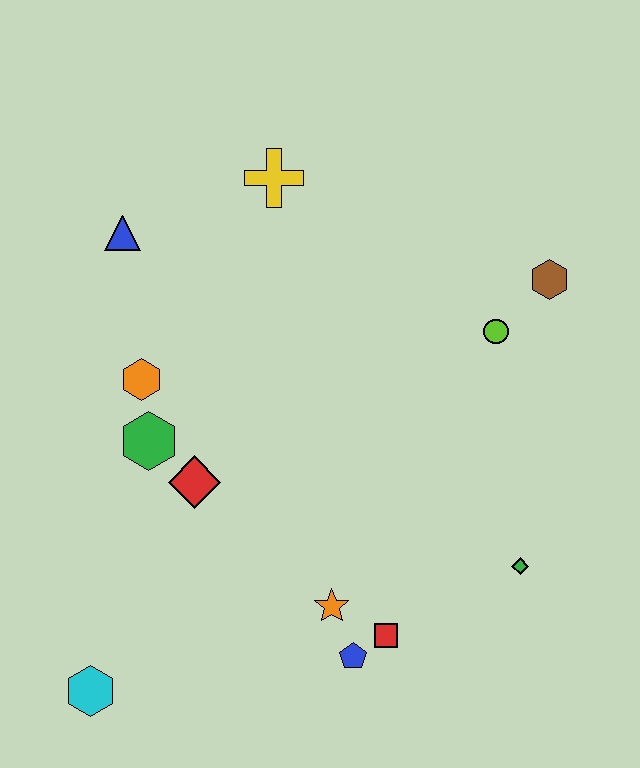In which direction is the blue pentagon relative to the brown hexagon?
The blue pentagon is below the brown hexagon.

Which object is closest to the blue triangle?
The orange hexagon is closest to the blue triangle.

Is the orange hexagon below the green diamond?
No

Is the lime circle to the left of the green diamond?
Yes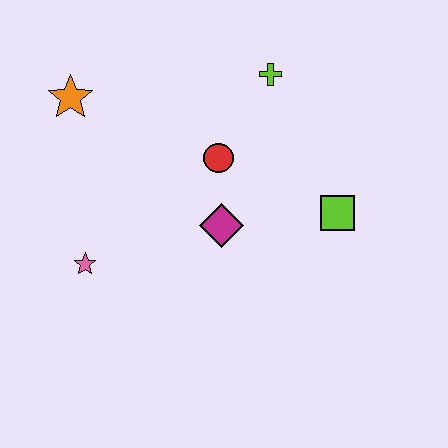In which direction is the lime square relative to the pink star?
The lime square is to the right of the pink star.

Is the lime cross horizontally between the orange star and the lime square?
Yes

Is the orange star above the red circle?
Yes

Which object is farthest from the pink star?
The lime cross is farthest from the pink star.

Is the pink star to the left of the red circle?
Yes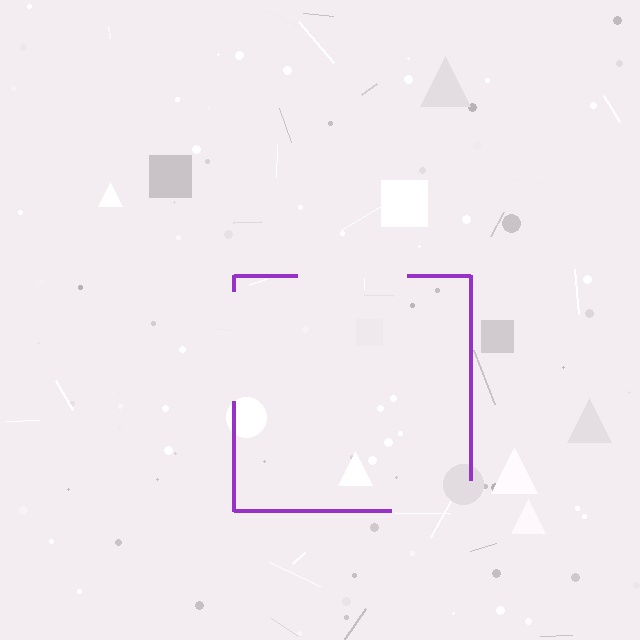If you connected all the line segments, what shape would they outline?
They would outline a square.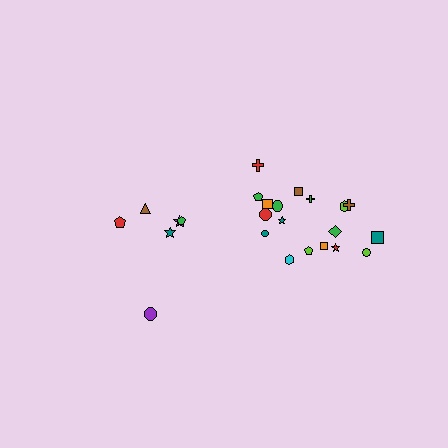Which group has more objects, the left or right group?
The right group.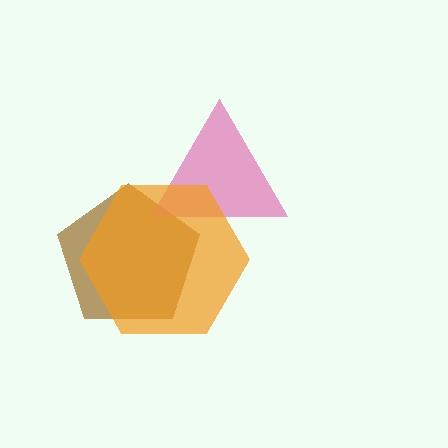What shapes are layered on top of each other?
The layered shapes are: a brown pentagon, a pink triangle, an orange hexagon.